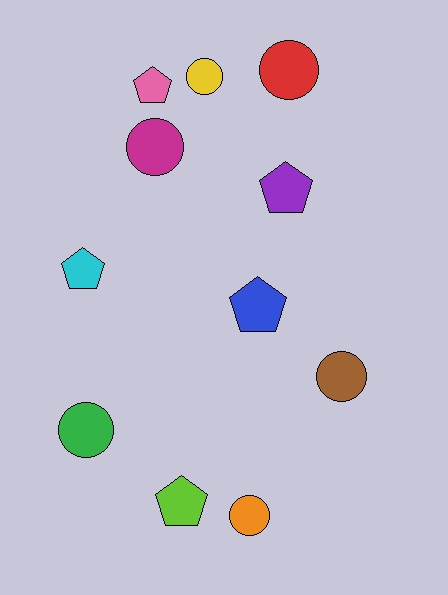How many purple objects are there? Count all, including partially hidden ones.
There is 1 purple object.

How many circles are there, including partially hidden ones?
There are 6 circles.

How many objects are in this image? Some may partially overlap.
There are 11 objects.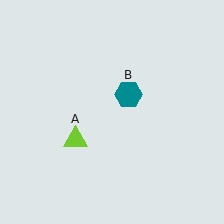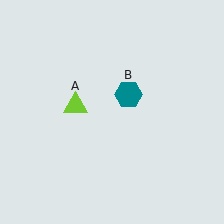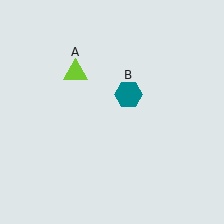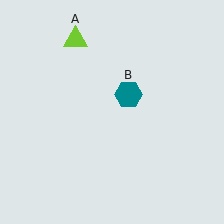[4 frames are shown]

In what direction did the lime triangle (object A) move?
The lime triangle (object A) moved up.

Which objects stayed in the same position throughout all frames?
Teal hexagon (object B) remained stationary.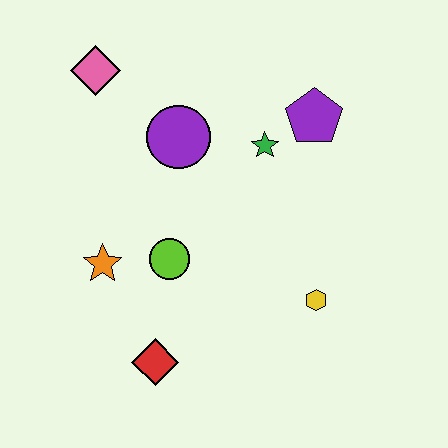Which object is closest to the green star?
The purple pentagon is closest to the green star.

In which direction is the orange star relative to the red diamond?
The orange star is above the red diamond.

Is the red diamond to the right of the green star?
No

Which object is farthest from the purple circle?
The red diamond is farthest from the purple circle.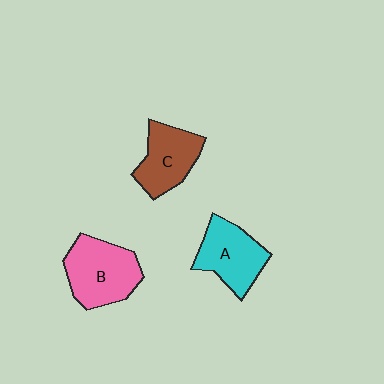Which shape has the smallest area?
Shape C (brown).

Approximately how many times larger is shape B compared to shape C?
Approximately 1.3 times.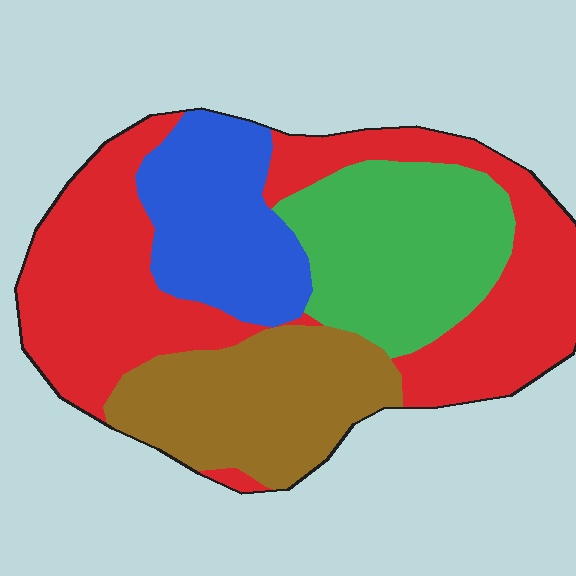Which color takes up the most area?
Red, at roughly 40%.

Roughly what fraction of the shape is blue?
Blue covers about 15% of the shape.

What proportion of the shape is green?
Green covers roughly 20% of the shape.